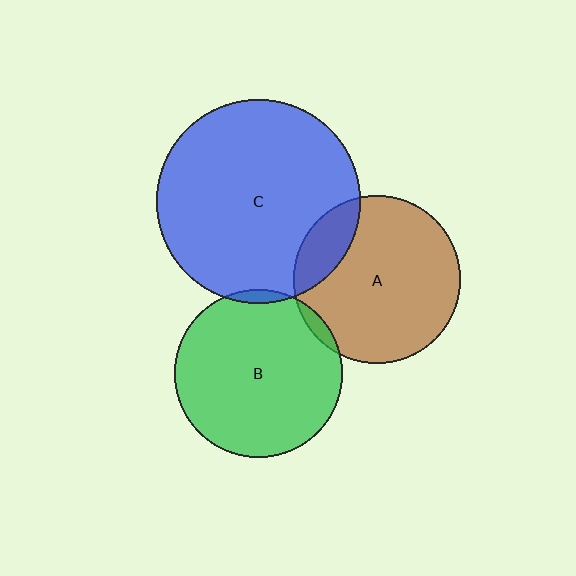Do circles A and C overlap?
Yes.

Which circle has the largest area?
Circle C (blue).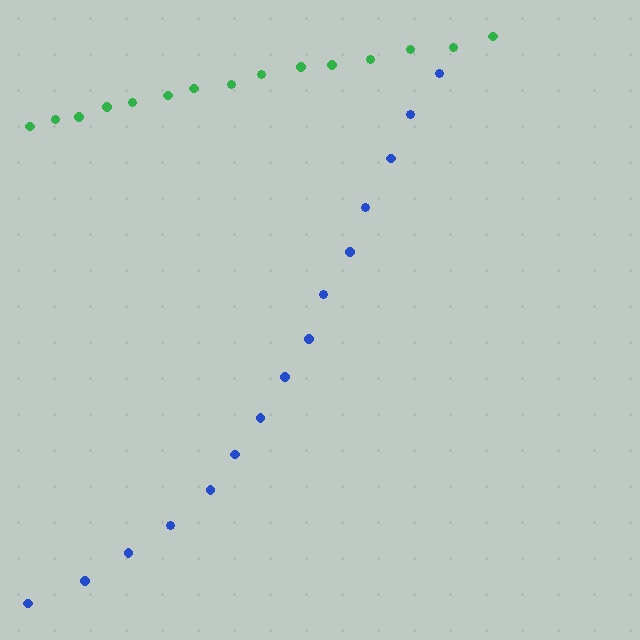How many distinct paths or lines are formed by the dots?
There are 2 distinct paths.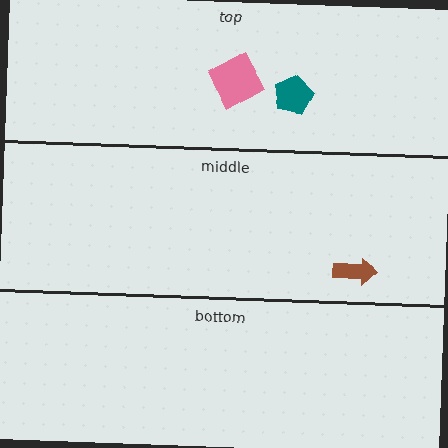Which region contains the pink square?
The top region.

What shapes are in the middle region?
The brown arrow.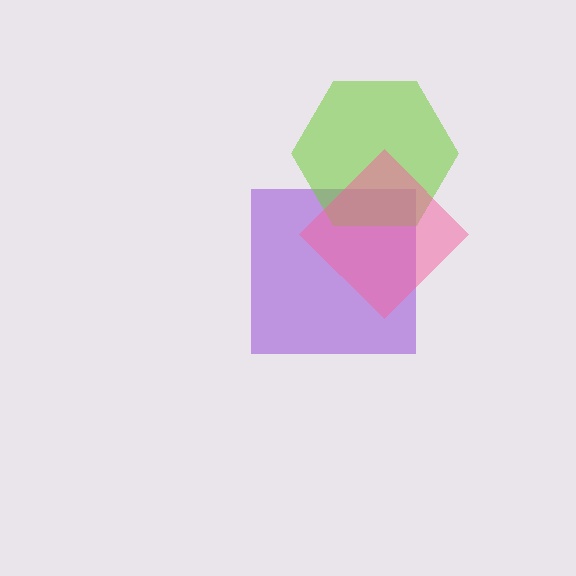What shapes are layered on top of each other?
The layered shapes are: a purple square, a lime hexagon, a pink diamond.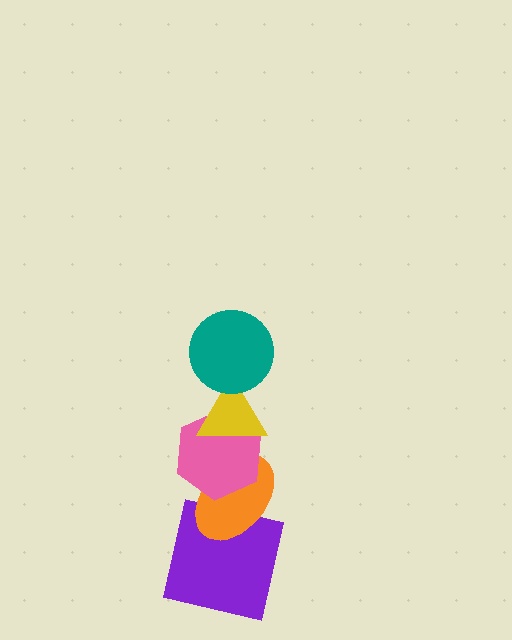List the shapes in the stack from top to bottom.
From top to bottom: the teal circle, the yellow triangle, the pink hexagon, the orange ellipse, the purple square.